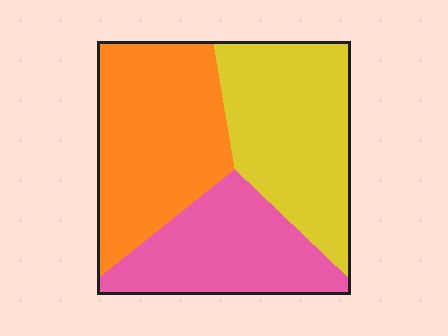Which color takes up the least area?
Pink, at roughly 30%.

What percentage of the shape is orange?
Orange covers around 35% of the shape.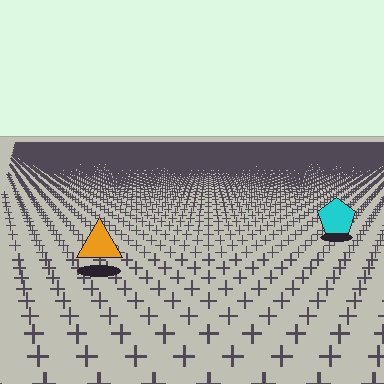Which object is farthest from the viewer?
The cyan pentagon is farthest from the viewer. It appears smaller and the ground texture around it is denser.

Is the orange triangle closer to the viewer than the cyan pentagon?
Yes. The orange triangle is closer — you can tell from the texture gradient: the ground texture is coarser near it.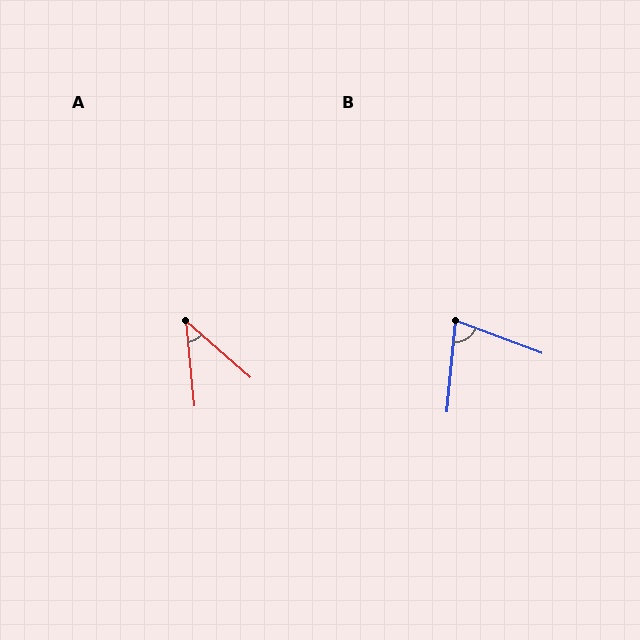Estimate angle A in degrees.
Approximately 44 degrees.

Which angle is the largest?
B, at approximately 75 degrees.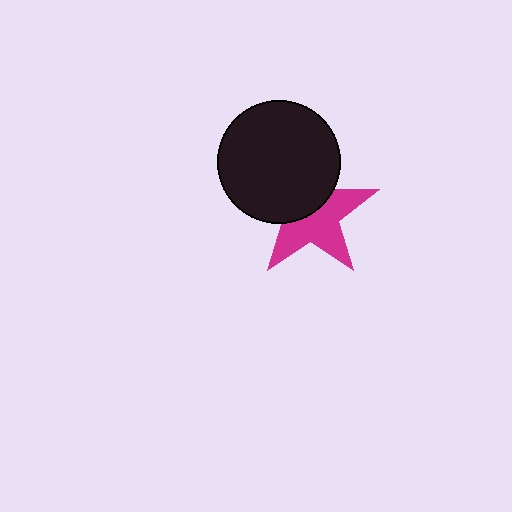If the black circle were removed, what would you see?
You would see the complete magenta star.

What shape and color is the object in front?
The object in front is a black circle.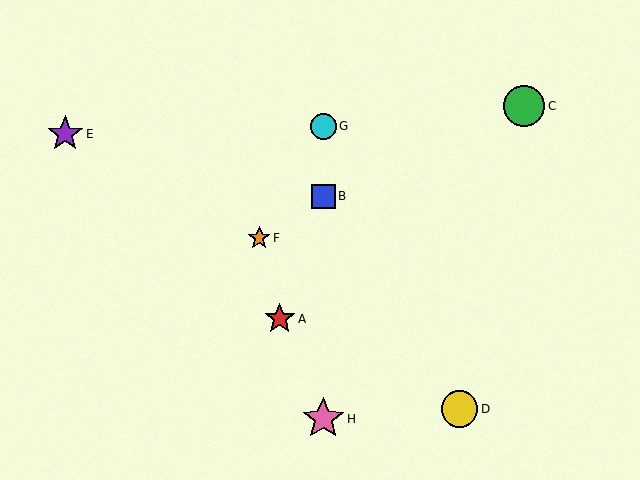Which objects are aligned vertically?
Objects B, G, H are aligned vertically.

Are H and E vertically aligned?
No, H is at x≈323 and E is at x≈65.